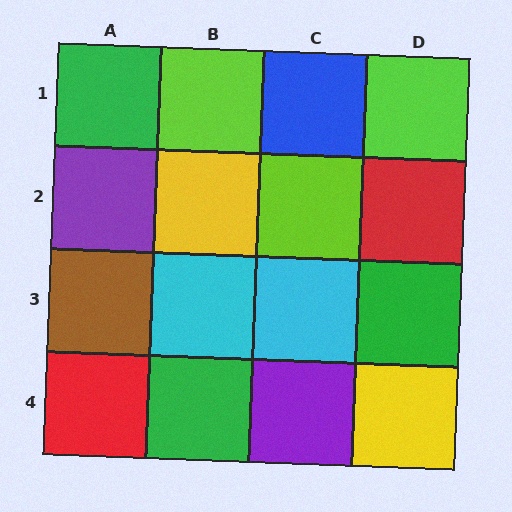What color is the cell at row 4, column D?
Yellow.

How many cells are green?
3 cells are green.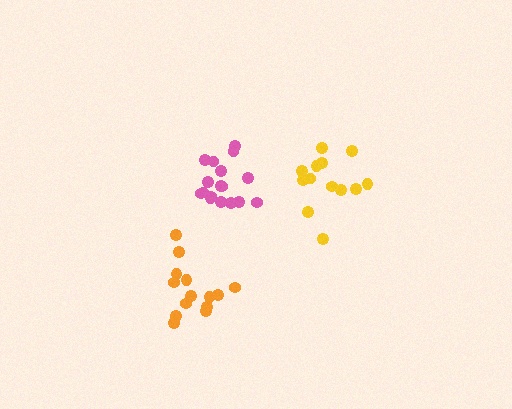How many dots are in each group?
Group 1: 14 dots, Group 2: 13 dots, Group 3: 17 dots (44 total).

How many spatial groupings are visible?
There are 3 spatial groupings.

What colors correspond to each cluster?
The clusters are colored: orange, yellow, pink.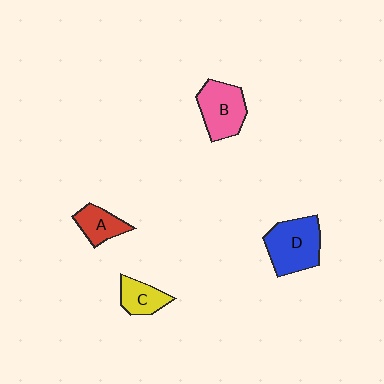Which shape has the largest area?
Shape D (blue).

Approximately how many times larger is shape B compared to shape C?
Approximately 1.6 times.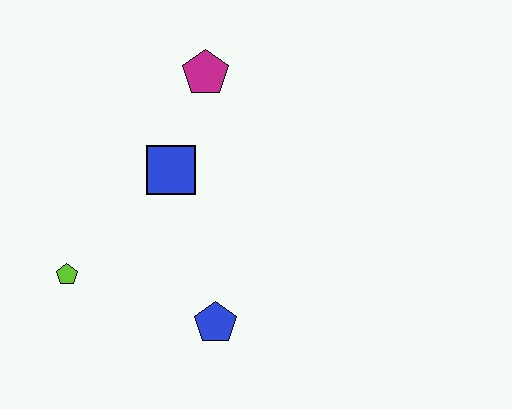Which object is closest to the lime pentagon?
The blue square is closest to the lime pentagon.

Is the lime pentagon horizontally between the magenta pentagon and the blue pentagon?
No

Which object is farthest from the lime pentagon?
The magenta pentagon is farthest from the lime pentagon.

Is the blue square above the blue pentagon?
Yes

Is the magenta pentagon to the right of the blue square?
Yes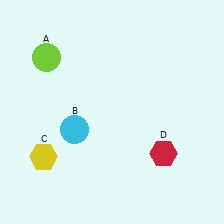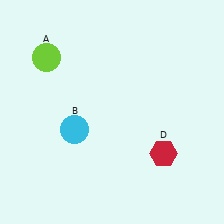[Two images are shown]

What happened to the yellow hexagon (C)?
The yellow hexagon (C) was removed in Image 2. It was in the bottom-left area of Image 1.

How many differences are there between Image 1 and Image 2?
There is 1 difference between the two images.